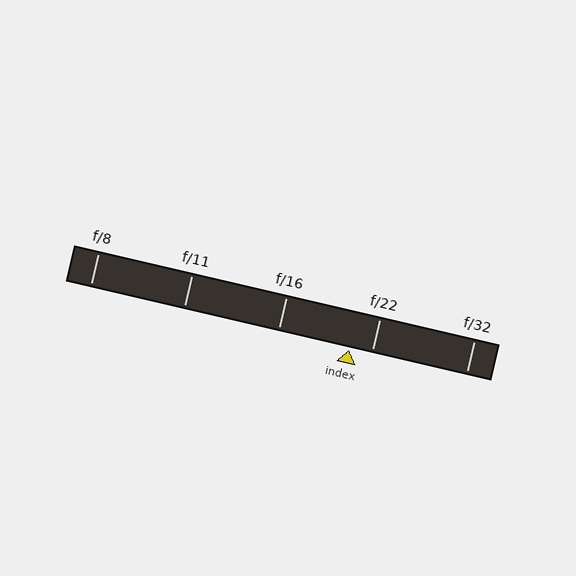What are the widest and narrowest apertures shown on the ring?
The widest aperture shown is f/8 and the narrowest is f/32.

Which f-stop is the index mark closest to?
The index mark is closest to f/22.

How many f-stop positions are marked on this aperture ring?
There are 5 f-stop positions marked.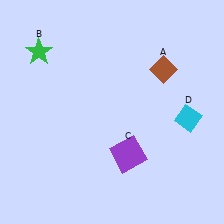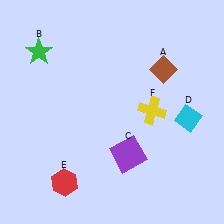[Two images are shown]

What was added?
A red hexagon (E), a yellow cross (F) were added in Image 2.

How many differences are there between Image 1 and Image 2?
There are 2 differences between the two images.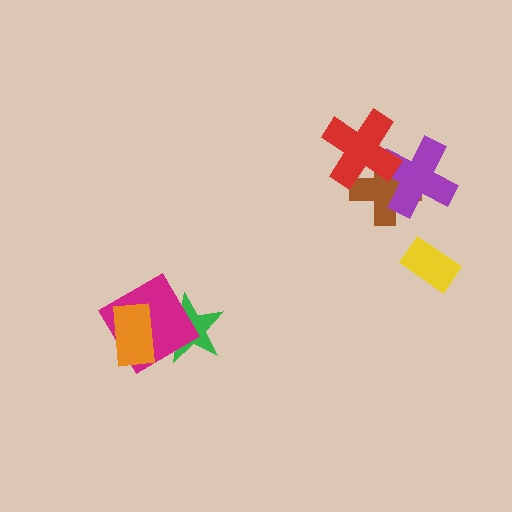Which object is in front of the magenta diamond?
The orange rectangle is in front of the magenta diamond.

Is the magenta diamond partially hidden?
Yes, it is partially covered by another shape.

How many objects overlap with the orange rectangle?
2 objects overlap with the orange rectangle.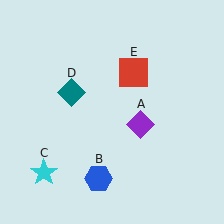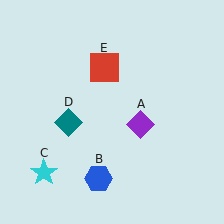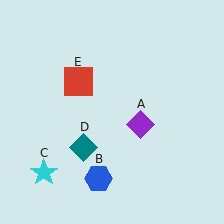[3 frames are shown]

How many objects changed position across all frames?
2 objects changed position: teal diamond (object D), red square (object E).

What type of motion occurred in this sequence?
The teal diamond (object D), red square (object E) rotated counterclockwise around the center of the scene.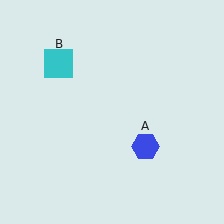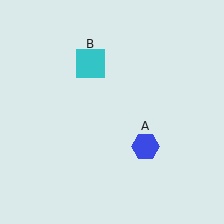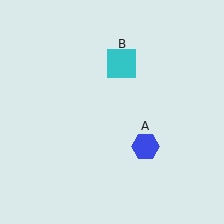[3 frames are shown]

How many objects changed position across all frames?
1 object changed position: cyan square (object B).